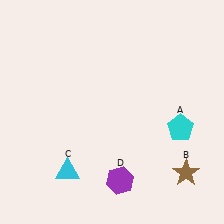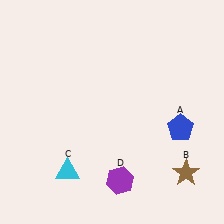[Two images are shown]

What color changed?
The pentagon (A) changed from cyan in Image 1 to blue in Image 2.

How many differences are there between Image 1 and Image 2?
There is 1 difference between the two images.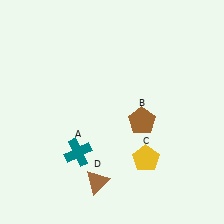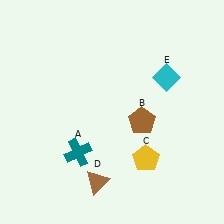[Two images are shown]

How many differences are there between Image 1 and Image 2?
There is 1 difference between the two images.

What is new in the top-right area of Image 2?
A cyan diamond (E) was added in the top-right area of Image 2.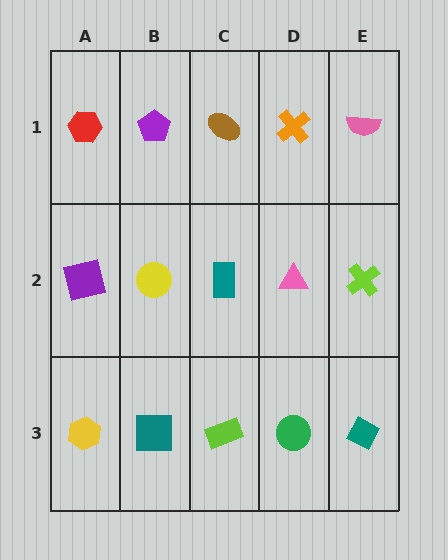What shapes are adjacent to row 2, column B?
A purple pentagon (row 1, column B), a teal square (row 3, column B), a purple square (row 2, column A), a teal rectangle (row 2, column C).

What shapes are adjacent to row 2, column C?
A brown ellipse (row 1, column C), a lime rectangle (row 3, column C), a yellow circle (row 2, column B), a pink triangle (row 2, column D).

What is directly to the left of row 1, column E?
An orange cross.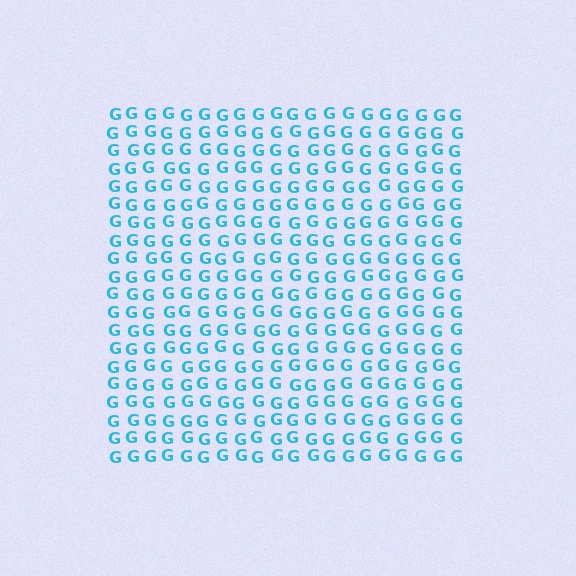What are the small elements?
The small elements are letter G's.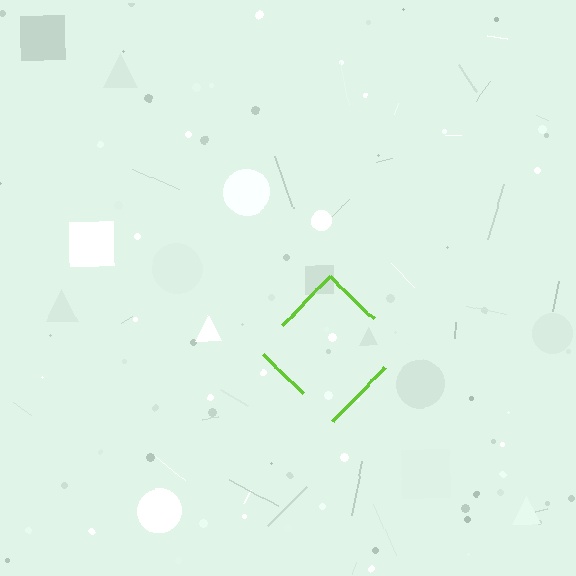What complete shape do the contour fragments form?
The contour fragments form a diamond.